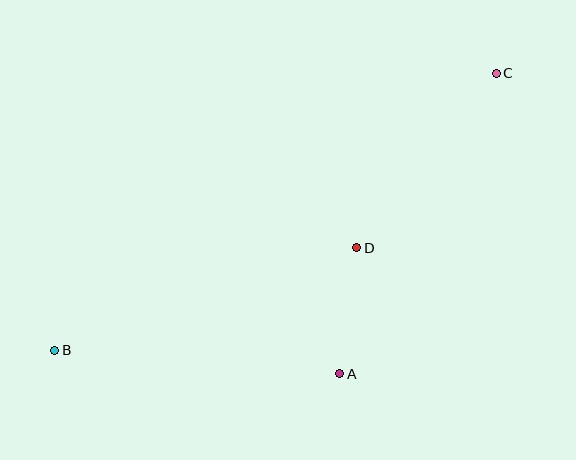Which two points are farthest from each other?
Points B and C are farthest from each other.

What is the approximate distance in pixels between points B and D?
The distance between B and D is approximately 319 pixels.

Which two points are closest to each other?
Points A and D are closest to each other.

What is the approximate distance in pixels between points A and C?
The distance between A and C is approximately 339 pixels.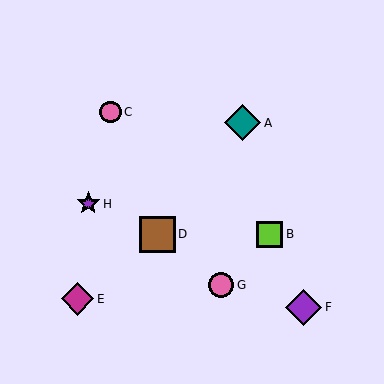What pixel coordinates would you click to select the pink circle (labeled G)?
Click at (221, 285) to select the pink circle G.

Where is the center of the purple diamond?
The center of the purple diamond is at (304, 307).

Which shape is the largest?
The teal diamond (labeled A) is the largest.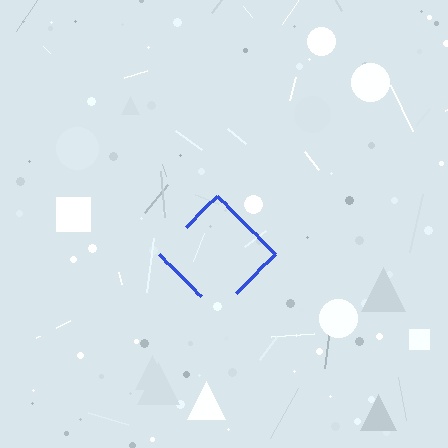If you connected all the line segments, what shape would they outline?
They would outline a diamond.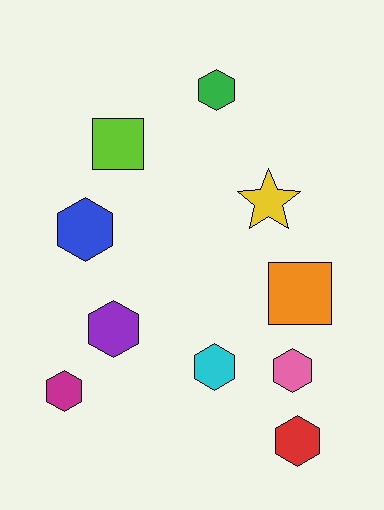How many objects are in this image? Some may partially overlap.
There are 10 objects.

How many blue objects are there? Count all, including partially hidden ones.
There is 1 blue object.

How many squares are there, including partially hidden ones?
There are 2 squares.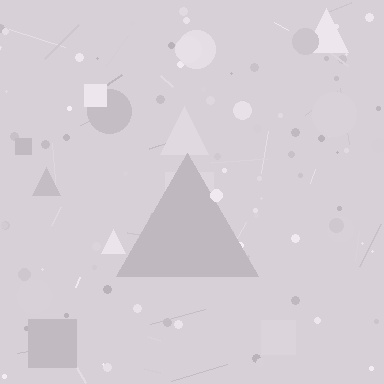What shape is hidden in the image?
A triangle is hidden in the image.